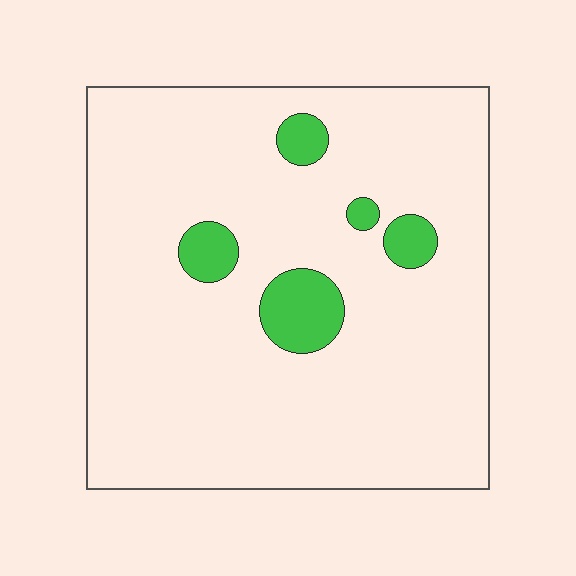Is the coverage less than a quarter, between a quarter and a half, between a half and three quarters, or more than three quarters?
Less than a quarter.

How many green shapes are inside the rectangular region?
5.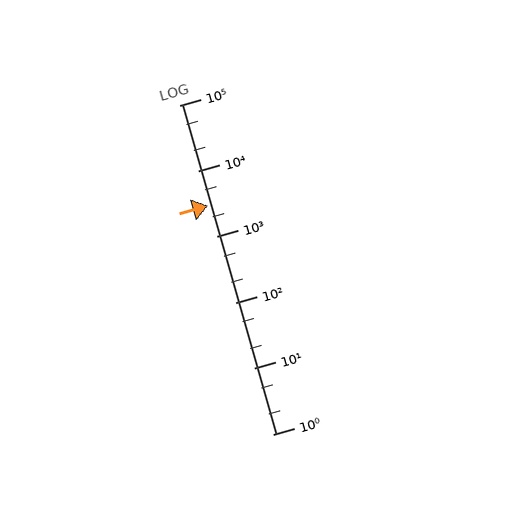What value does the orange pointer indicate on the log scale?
The pointer indicates approximately 3000.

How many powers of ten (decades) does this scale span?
The scale spans 5 decades, from 1 to 100000.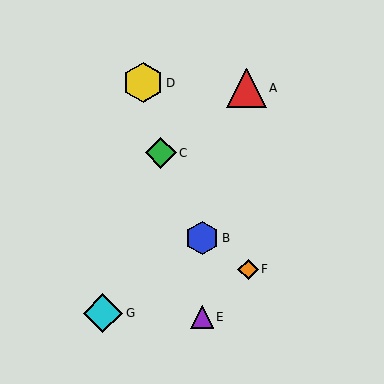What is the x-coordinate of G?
Object G is at x≈103.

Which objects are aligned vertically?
Objects B, E are aligned vertically.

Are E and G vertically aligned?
No, E is at x≈202 and G is at x≈103.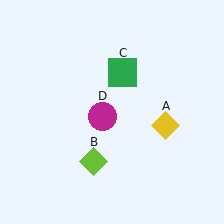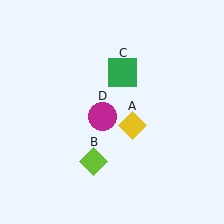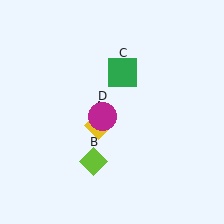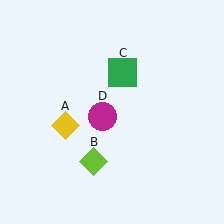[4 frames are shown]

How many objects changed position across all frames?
1 object changed position: yellow diamond (object A).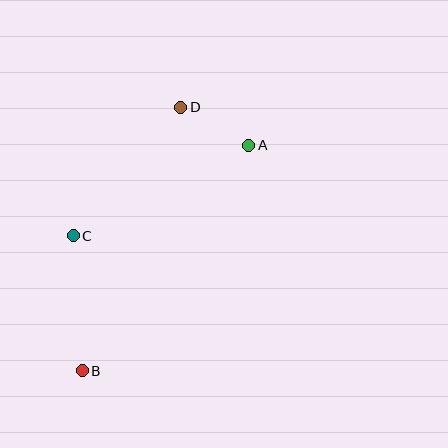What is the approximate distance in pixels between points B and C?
The distance between B and C is approximately 135 pixels.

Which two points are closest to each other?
Points A and D are closest to each other.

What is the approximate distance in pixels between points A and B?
The distance between A and B is approximately 280 pixels.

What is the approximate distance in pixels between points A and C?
The distance between A and C is approximately 197 pixels.